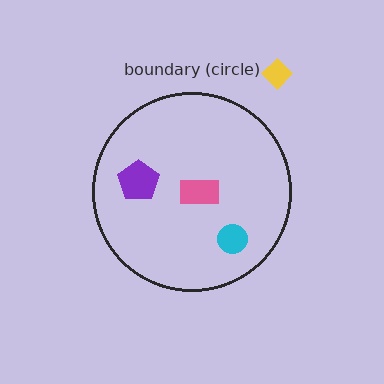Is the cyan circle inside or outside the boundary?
Inside.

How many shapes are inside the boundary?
3 inside, 1 outside.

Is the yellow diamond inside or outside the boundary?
Outside.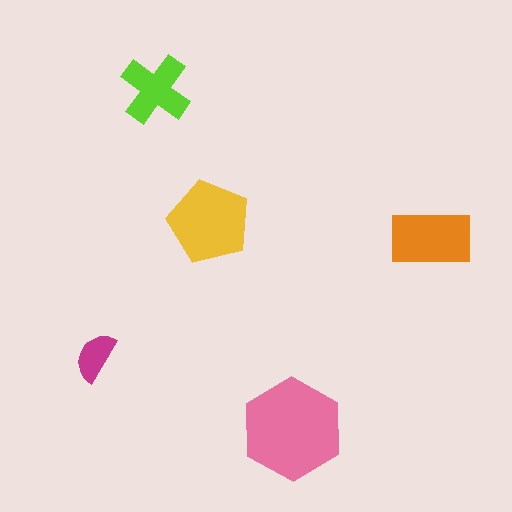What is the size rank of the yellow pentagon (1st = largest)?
2nd.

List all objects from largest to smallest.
The pink hexagon, the yellow pentagon, the orange rectangle, the lime cross, the magenta semicircle.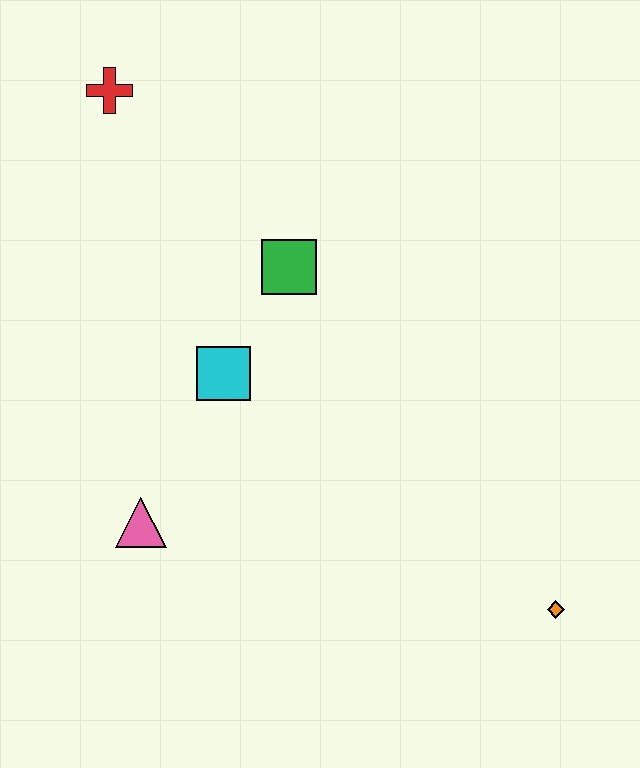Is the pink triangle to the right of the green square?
No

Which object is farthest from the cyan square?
The orange diamond is farthest from the cyan square.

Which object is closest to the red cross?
The green square is closest to the red cross.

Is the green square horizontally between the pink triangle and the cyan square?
No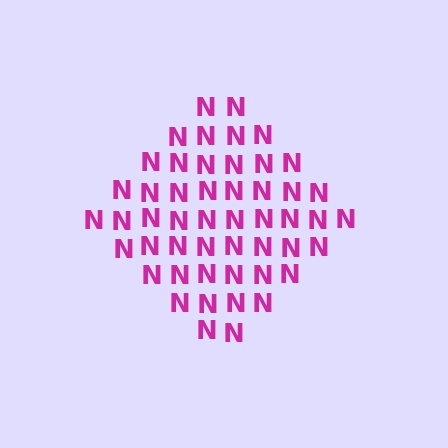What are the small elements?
The small elements are letter N's.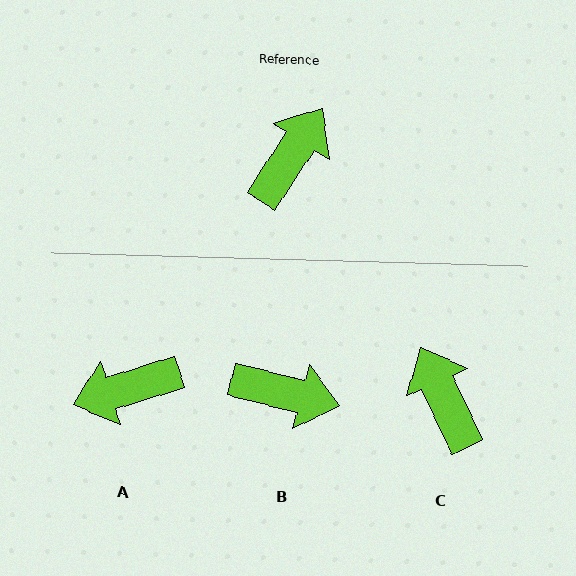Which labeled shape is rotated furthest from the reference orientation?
A, about 141 degrees away.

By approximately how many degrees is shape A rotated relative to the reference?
Approximately 141 degrees counter-clockwise.